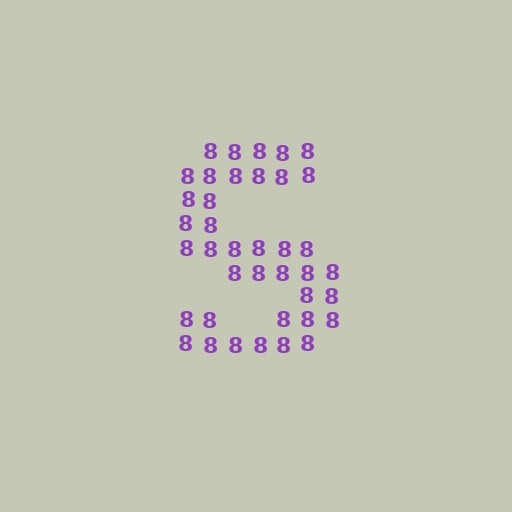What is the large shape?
The large shape is the letter S.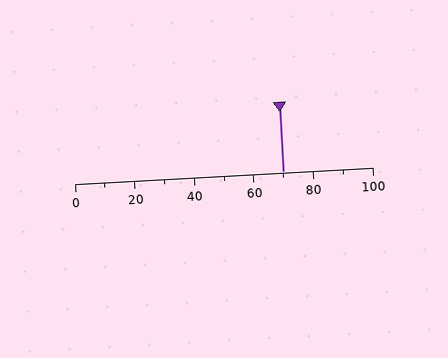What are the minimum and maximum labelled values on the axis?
The axis runs from 0 to 100.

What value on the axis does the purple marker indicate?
The marker indicates approximately 70.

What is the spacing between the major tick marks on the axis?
The major ticks are spaced 20 apart.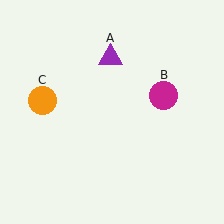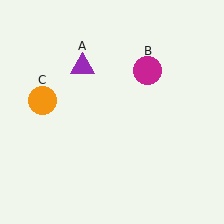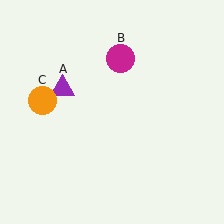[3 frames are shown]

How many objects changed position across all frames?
2 objects changed position: purple triangle (object A), magenta circle (object B).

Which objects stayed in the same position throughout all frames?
Orange circle (object C) remained stationary.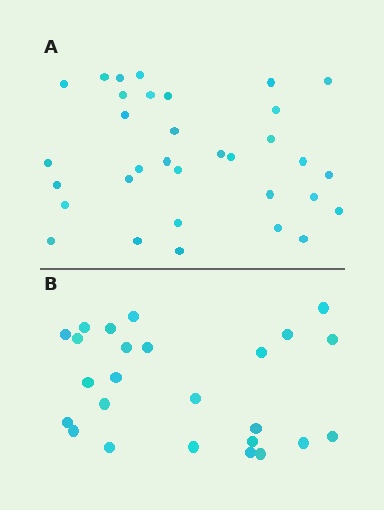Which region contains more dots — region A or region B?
Region A (the top region) has more dots.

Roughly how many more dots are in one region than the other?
Region A has roughly 8 or so more dots than region B.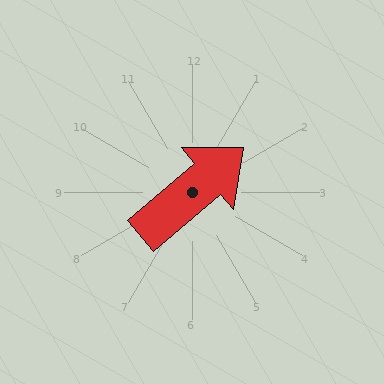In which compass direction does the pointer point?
Northeast.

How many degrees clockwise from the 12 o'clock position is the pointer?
Approximately 50 degrees.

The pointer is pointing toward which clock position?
Roughly 2 o'clock.